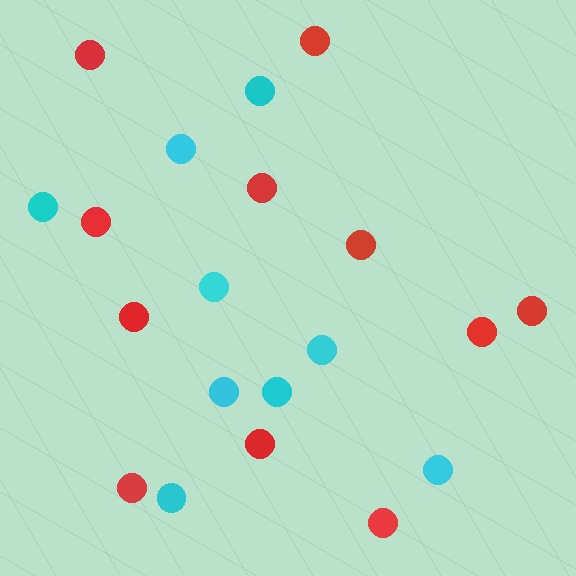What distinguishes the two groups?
There are 2 groups: one group of red circles (11) and one group of cyan circles (9).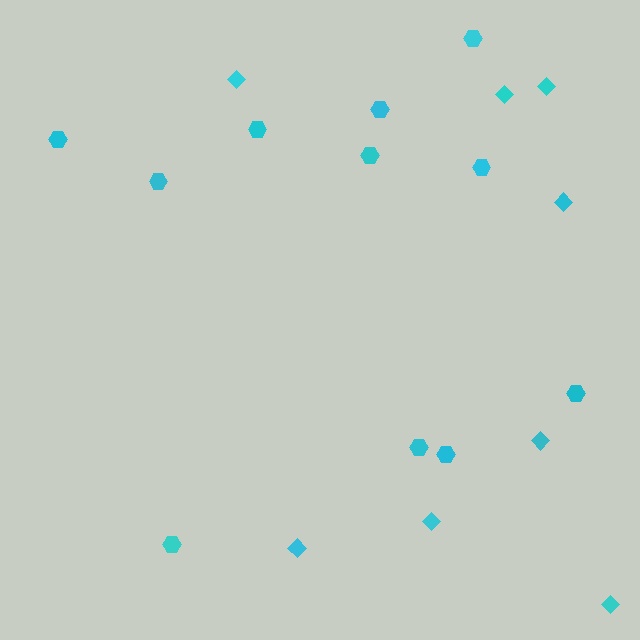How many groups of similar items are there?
There are 2 groups: one group of hexagons (11) and one group of diamonds (8).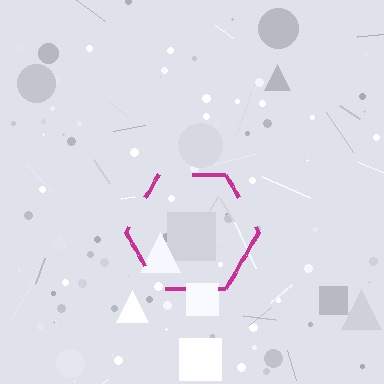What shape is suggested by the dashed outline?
The dashed outline suggests a hexagon.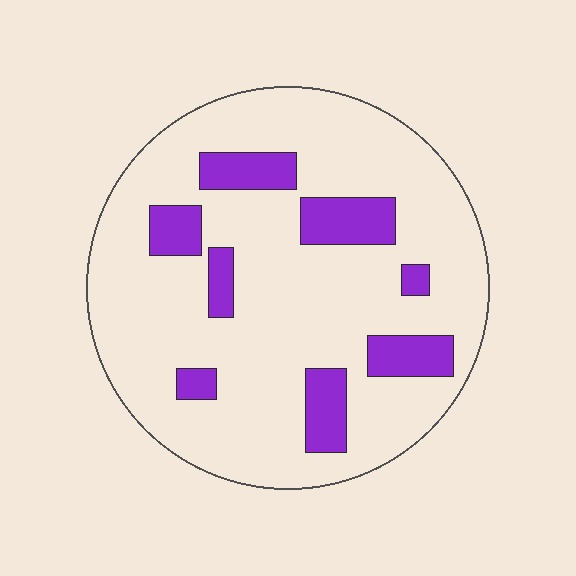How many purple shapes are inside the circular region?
8.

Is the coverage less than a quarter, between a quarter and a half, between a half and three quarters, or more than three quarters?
Less than a quarter.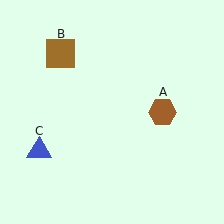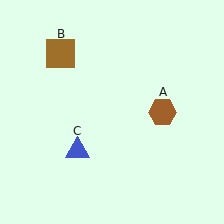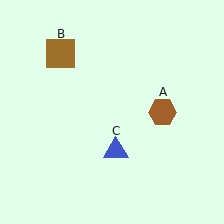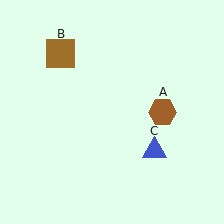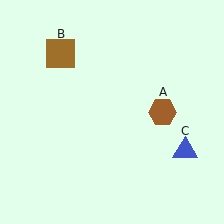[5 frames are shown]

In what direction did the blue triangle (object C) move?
The blue triangle (object C) moved right.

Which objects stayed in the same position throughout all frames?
Brown hexagon (object A) and brown square (object B) remained stationary.